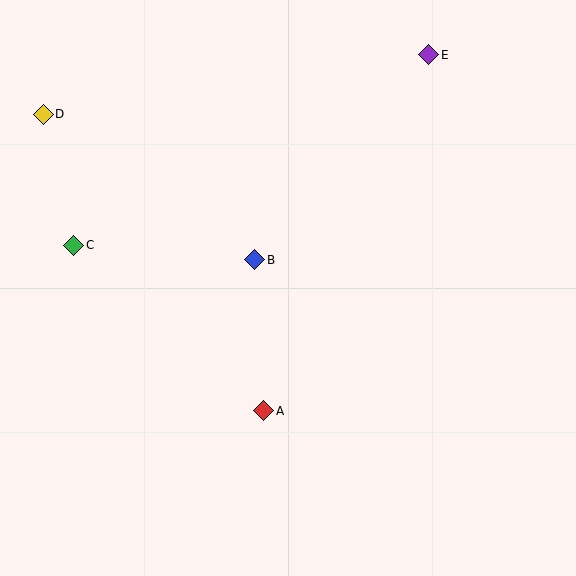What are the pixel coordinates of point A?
Point A is at (264, 411).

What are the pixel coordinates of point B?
Point B is at (255, 260).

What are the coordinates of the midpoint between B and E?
The midpoint between B and E is at (342, 157).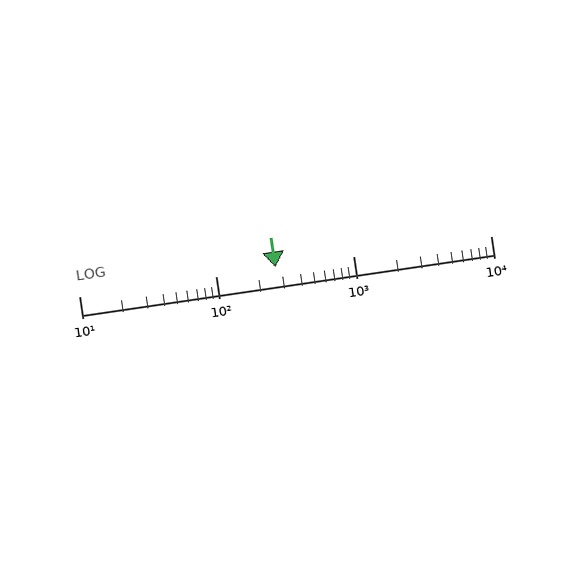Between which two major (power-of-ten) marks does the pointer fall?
The pointer is between 100 and 1000.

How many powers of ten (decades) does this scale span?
The scale spans 3 decades, from 10 to 10000.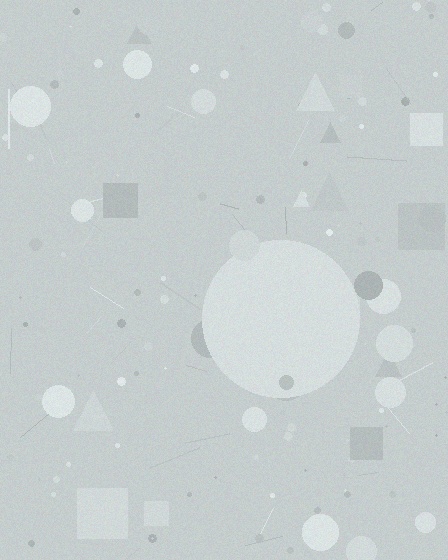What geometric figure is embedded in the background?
A circle is embedded in the background.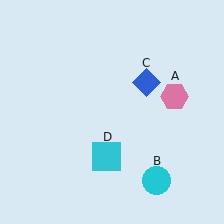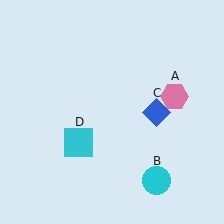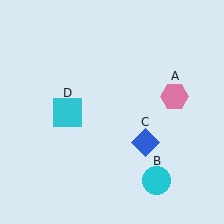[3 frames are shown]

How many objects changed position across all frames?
2 objects changed position: blue diamond (object C), cyan square (object D).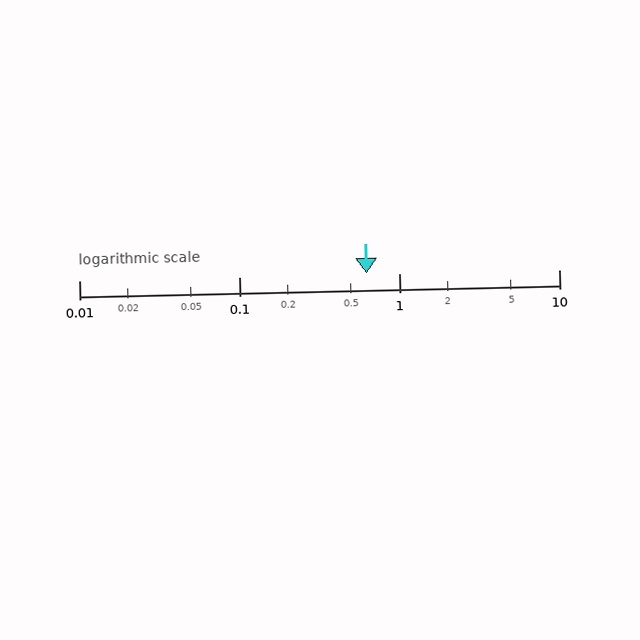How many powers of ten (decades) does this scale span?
The scale spans 3 decades, from 0.01 to 10.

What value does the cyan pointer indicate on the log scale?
The pointer indicates approximately 0.63.